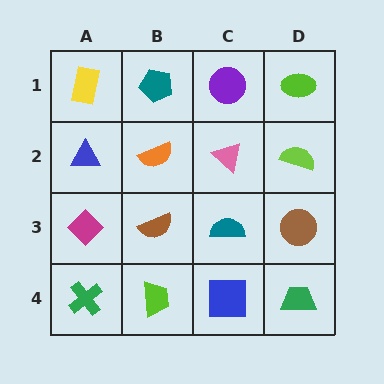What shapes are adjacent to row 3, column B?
An orange semicircle (row 2, column B), a lime trapezoid (row 4, column B), a magenta diamond (row 3, column A), a teal semicircle (row 3, column C).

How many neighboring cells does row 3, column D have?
3.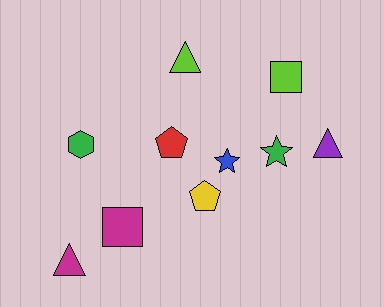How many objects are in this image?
There are 10 objects.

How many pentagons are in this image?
There are 2 pentagons.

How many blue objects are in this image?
There is 1 blue object.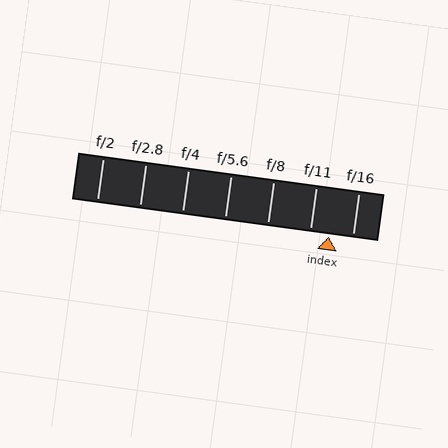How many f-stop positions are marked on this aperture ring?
There are 7 f-stop positions marked.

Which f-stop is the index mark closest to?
The index mark is closest to f/11.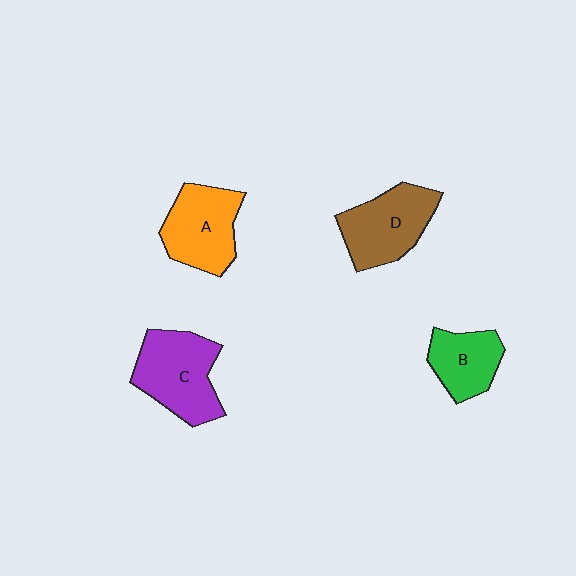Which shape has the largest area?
Shape C (purple).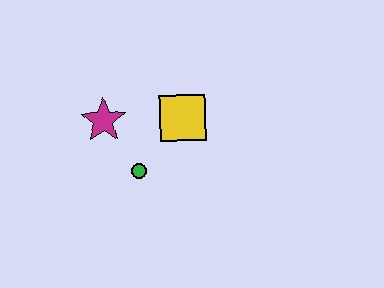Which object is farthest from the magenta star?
The yellow square is farthest from the magenta star.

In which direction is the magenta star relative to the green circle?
The magenta star is above the green circle.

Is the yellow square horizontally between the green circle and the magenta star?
No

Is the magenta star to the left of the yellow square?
Yes